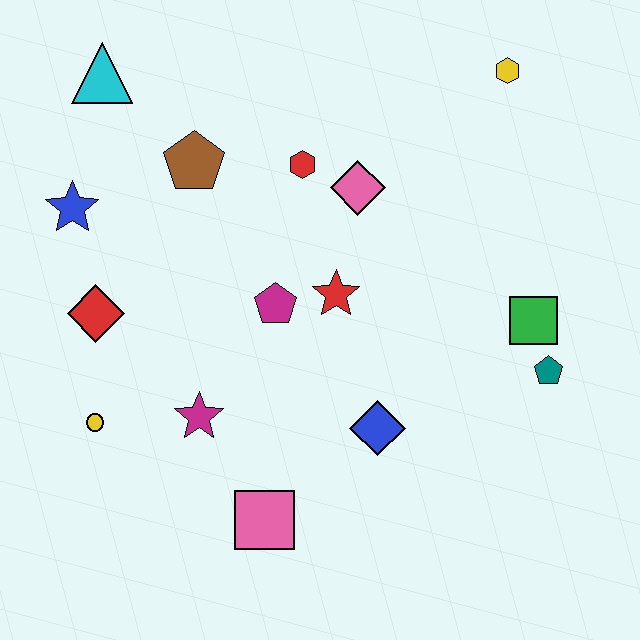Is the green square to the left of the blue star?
No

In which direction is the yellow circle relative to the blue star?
The yellow circle is below the blue star.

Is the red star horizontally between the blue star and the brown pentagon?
No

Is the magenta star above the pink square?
Yes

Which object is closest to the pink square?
The magenta star is closest to the pink square.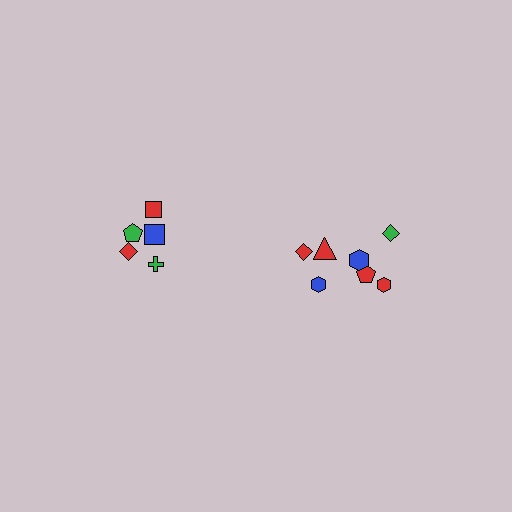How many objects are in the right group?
There are 7 objects.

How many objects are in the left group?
There are 5 objects.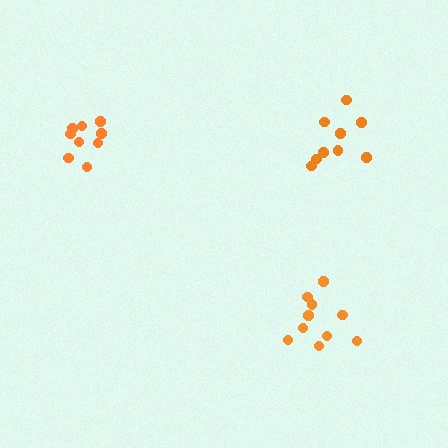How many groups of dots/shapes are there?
There are 3 groups.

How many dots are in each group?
Group 1: 9 dots, Group 2: 9 dots, Group 3: 10 dots (28 total).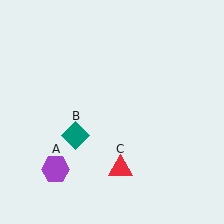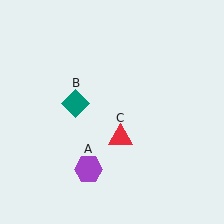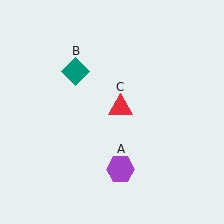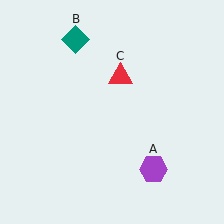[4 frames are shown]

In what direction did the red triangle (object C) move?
The red triangle (object C) moved up.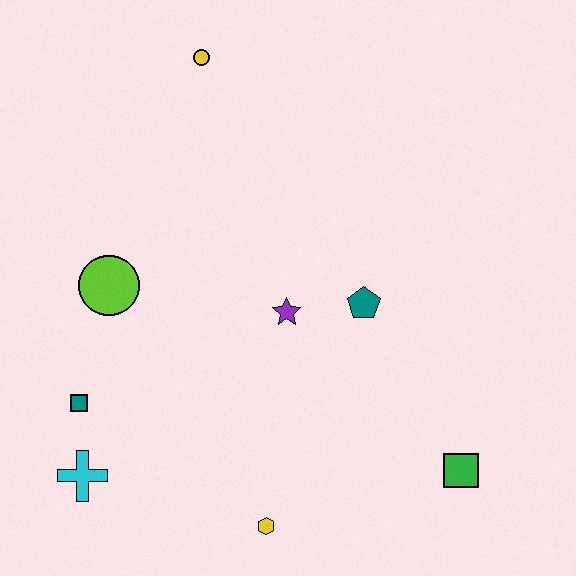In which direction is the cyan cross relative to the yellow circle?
The cyan cross is below the yellow circle.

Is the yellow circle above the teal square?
Yes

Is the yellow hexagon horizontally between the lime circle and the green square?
Yes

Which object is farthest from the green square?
The yellow circle is farthest from the green square.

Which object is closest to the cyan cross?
The teal square is closest to the cyan cross.